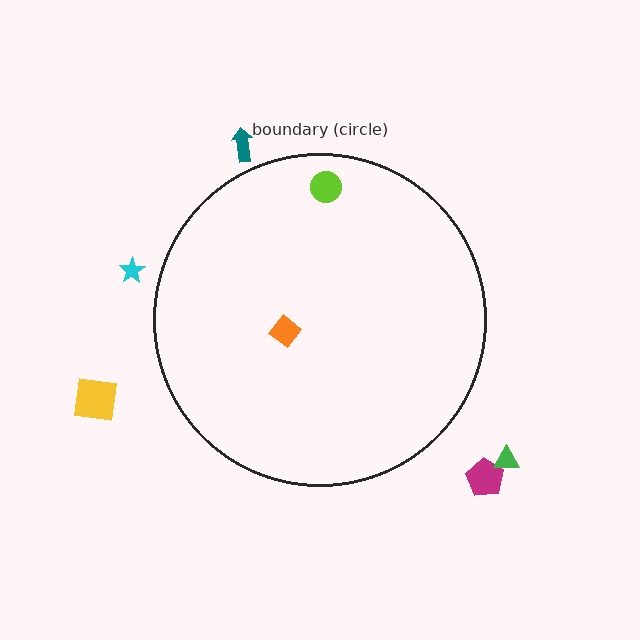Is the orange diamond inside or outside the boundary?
Inside.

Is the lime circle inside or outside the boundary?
Inside.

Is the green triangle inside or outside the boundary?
Outside.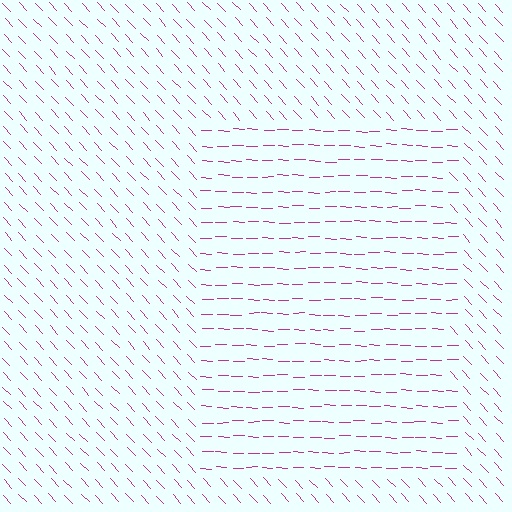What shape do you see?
I see a rectangle.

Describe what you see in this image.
The image is filled with small magenta line segments. A rectangle region in the image has lines oriented differently from the surrounding lines, creating a visible texture boundary.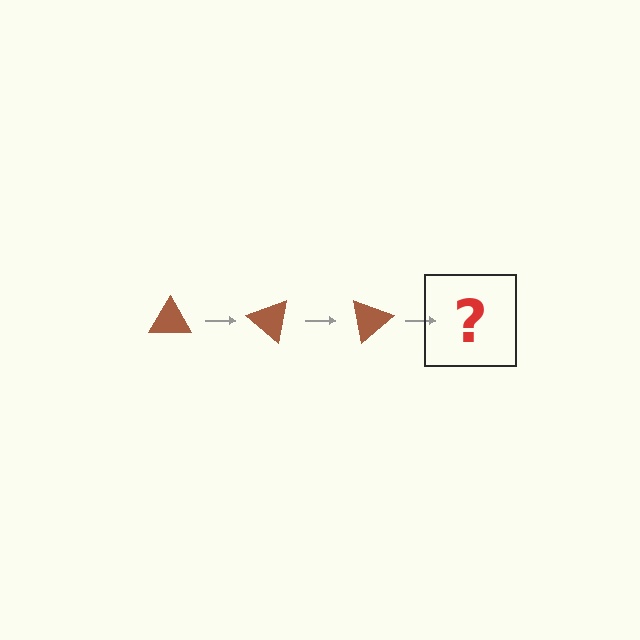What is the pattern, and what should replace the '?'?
The pattern is that the triangle rotates 40 degrees each step. The '?' should be a brown triangle rotated 120 degrees.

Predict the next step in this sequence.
The next step is a brown triangle rotated 120 degrees.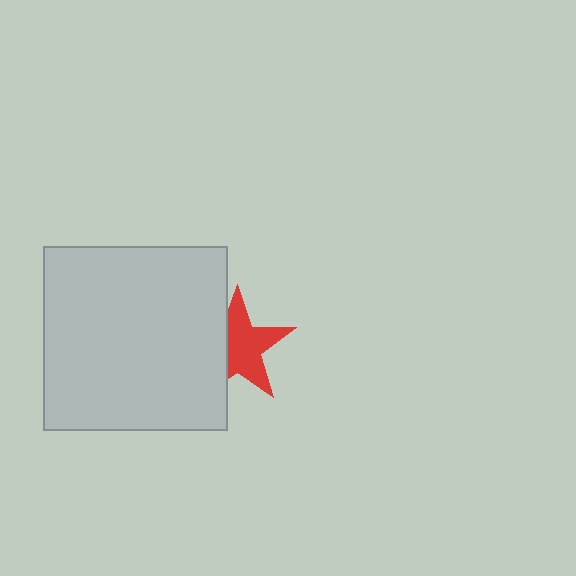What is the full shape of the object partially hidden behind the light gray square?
The partially hidden object is a red star.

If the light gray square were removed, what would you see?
You would see the complete red star.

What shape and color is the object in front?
The object in front is a light gray square.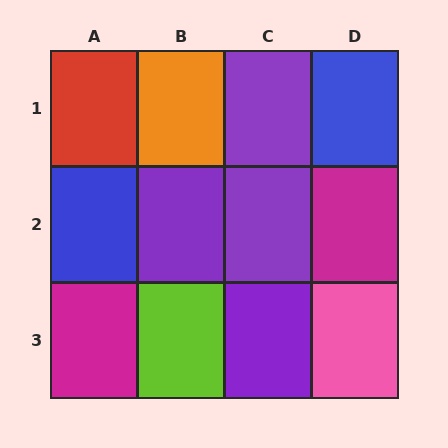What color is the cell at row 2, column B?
Purple.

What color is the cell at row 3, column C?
Purple.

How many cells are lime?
1 cell is lime.